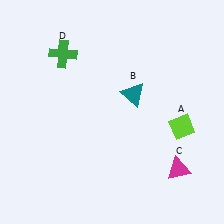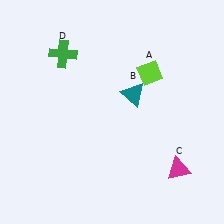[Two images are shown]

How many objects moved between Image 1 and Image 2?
1 object moved between the two images.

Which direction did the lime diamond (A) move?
The lime diamond (A) moved up.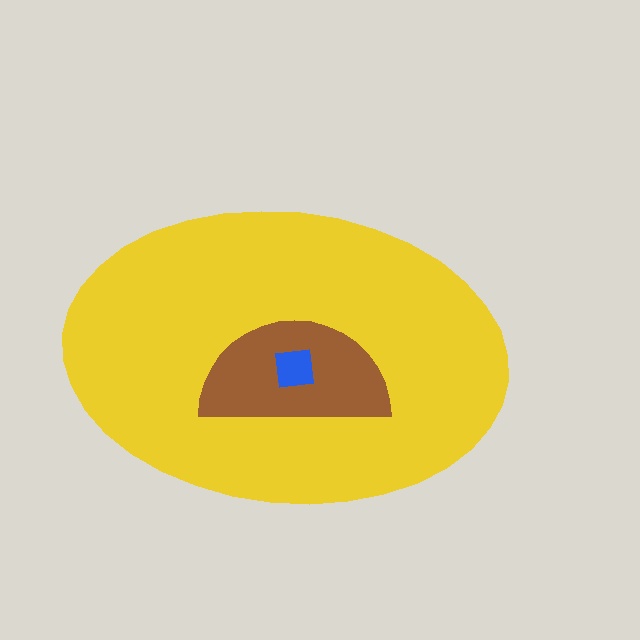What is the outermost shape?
The yellow ellipse.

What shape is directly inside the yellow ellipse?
The brown semicircle.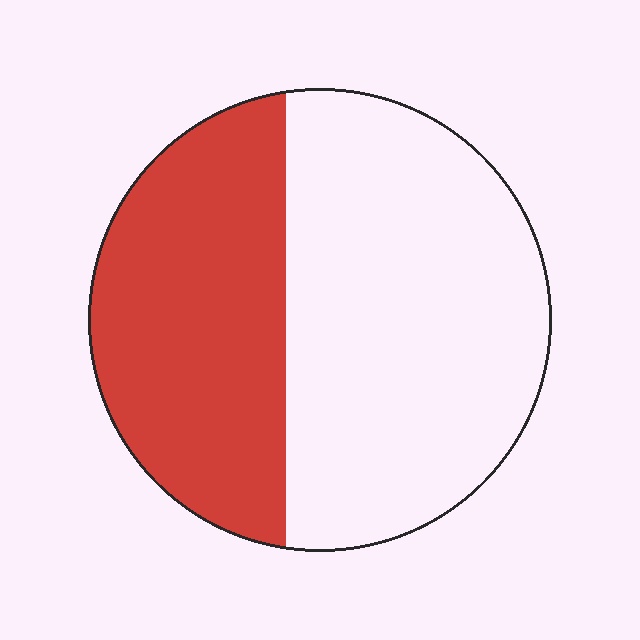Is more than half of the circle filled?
No.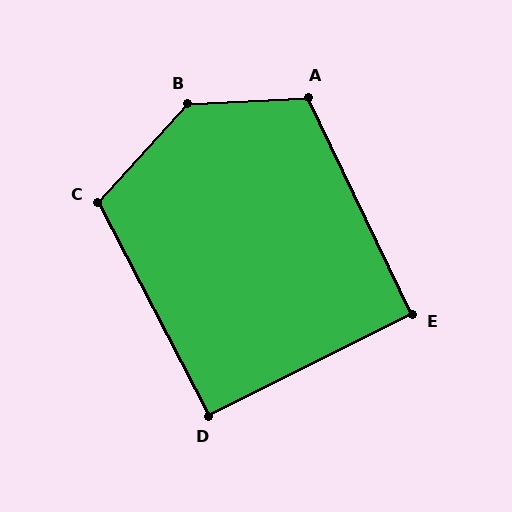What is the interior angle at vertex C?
Approximately 110 degrees (obtuse).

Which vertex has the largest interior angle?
B, at approximately 135 degrees.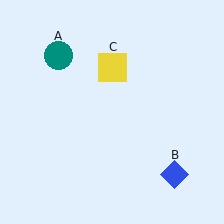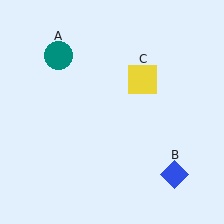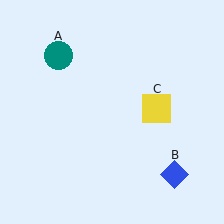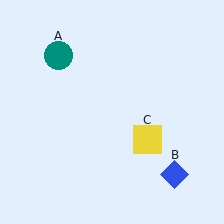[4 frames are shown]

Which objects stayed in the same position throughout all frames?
Teal circle (object A) and blue diamond (object B) remained stationary.